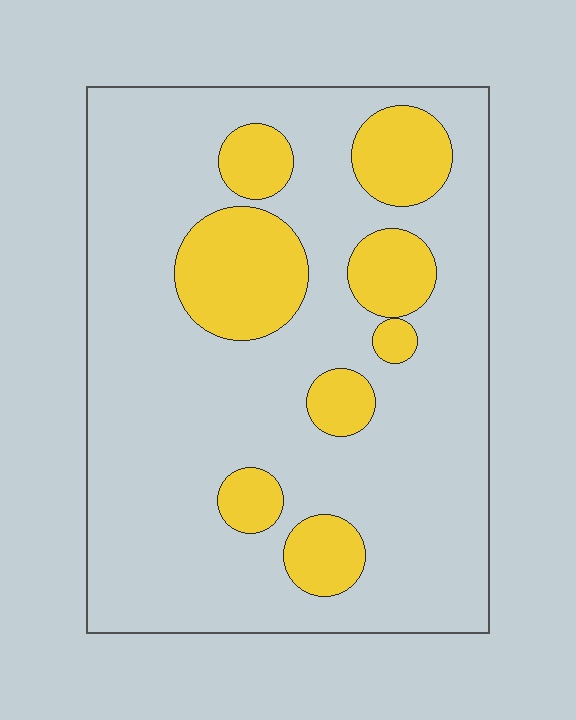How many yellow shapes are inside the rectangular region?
8.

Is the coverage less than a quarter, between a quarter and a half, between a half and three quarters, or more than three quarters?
Less than a quarter.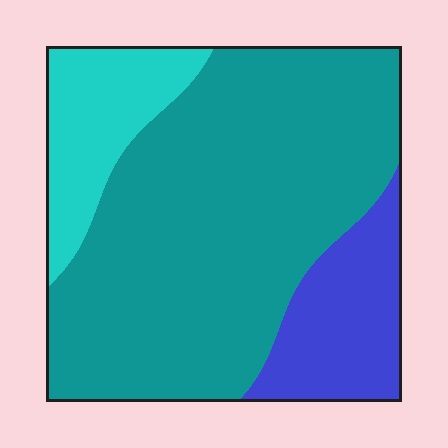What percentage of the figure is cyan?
Cyan takes up less than a sixth of the figure.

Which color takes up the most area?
Teal, at roughly 70%.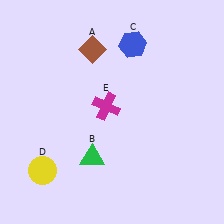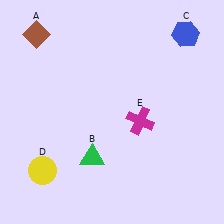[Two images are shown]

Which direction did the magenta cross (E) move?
The magenta cross (E) moved right.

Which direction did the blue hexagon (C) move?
The blue hexagon (C) moved right.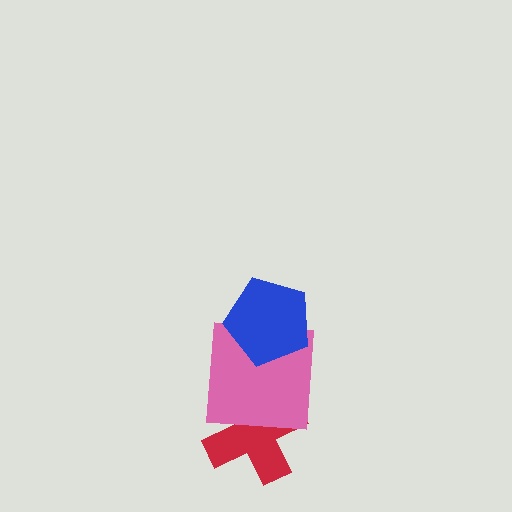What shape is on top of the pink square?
The blue pentagon is on top of the pink square.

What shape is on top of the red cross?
The pink square is on top of the red cross.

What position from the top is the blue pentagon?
The blue pentagon is 1st from the top.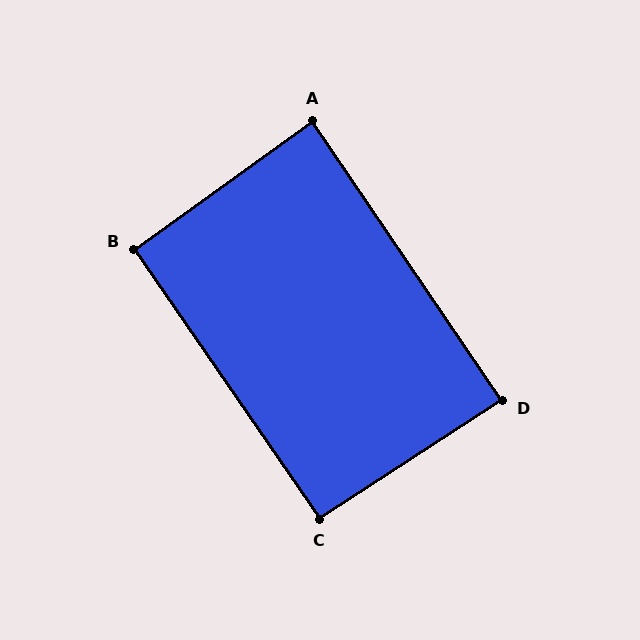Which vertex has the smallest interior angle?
A, at approximately 88 degrees.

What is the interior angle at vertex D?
Approximately 89 degrees (approximately right).